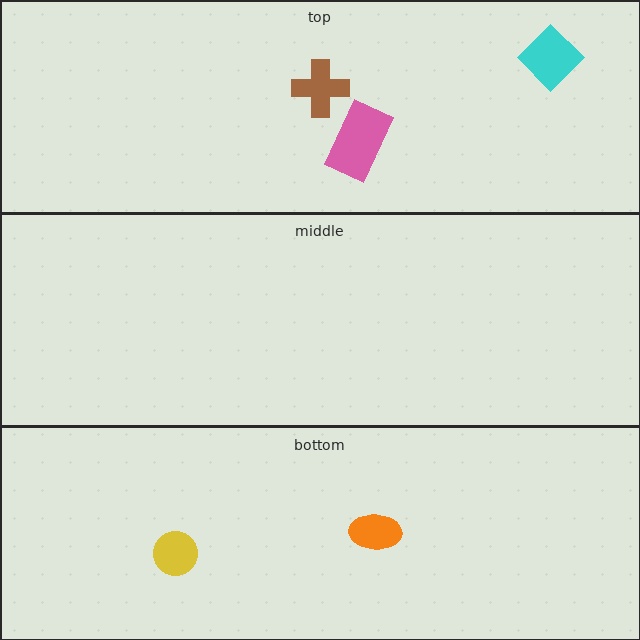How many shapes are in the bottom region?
2.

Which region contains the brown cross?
The top region.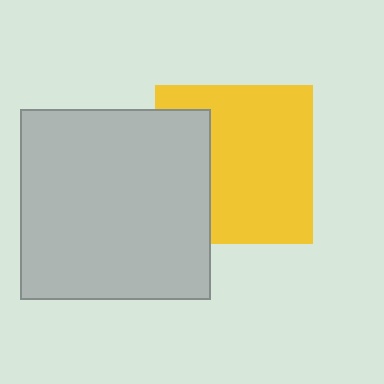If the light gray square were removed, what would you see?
You would see the complete yellow square.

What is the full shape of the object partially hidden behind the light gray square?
The partially hidden object is a yellow square.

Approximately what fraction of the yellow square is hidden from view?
Roughly 30% of the yellow square is hidden behind the light gray square.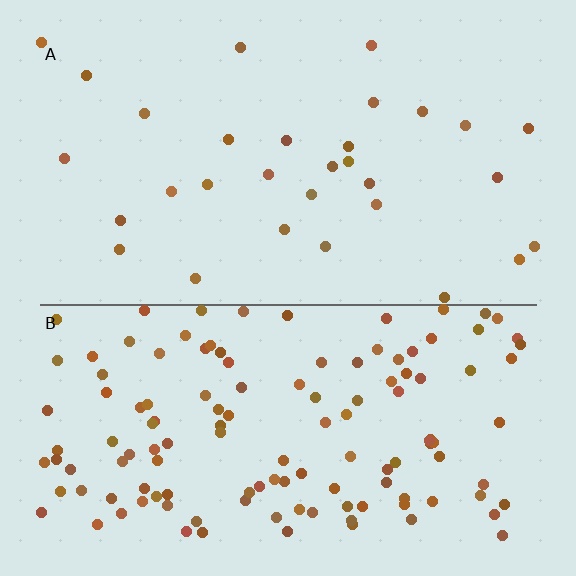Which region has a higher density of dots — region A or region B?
B (the bottom).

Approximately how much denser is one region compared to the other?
Approximately 4.2× — region B over region A.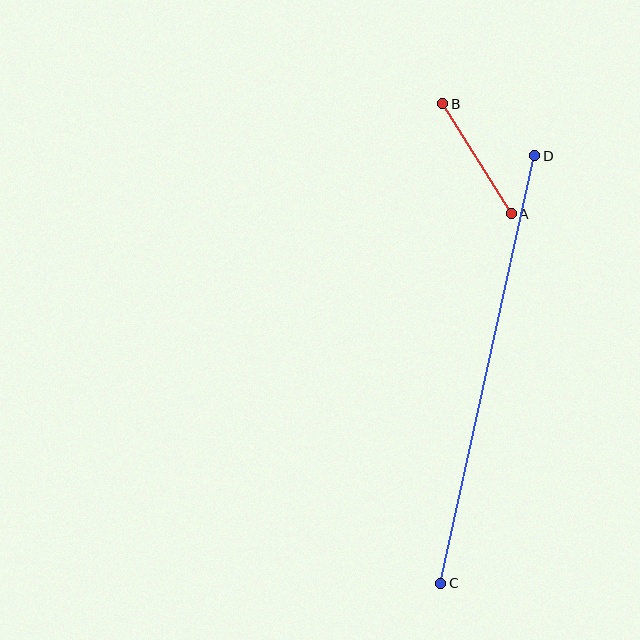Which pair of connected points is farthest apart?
Points C and D are farthest apart.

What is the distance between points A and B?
The distance is approximately 130 pixels.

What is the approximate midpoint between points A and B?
The midpoint is at approximately (477, 159) pixels.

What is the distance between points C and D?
The distance is approximately 438 pixels.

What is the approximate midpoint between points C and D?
The midpoint is at approximately (488, 370) pixels.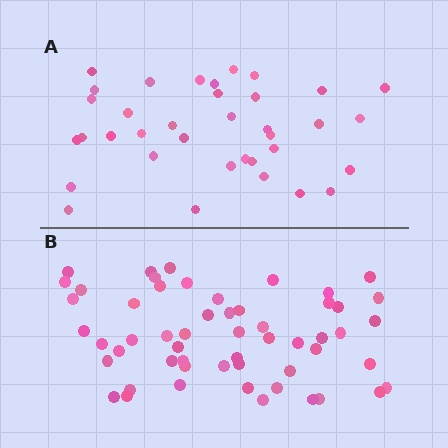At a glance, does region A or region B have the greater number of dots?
Region B (the bottom region) has more dots.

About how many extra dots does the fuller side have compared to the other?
Region B has approximately 20 more dots than region A.